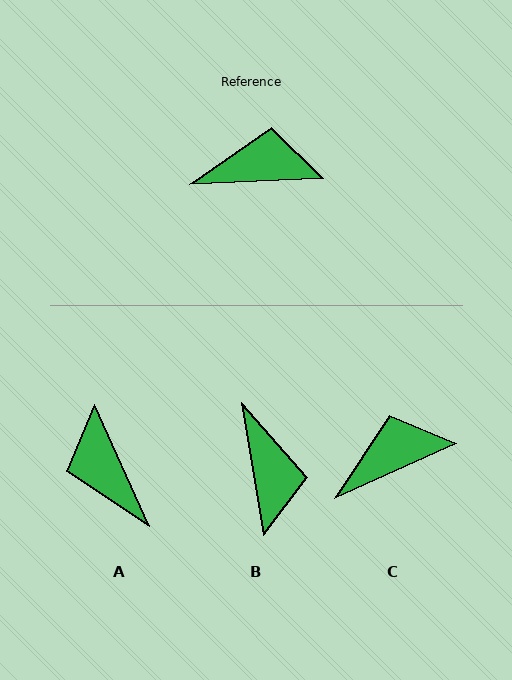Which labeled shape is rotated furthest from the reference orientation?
A, about 112 degrees away.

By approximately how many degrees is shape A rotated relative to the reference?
Approximately 112 degrees counter-clockwise.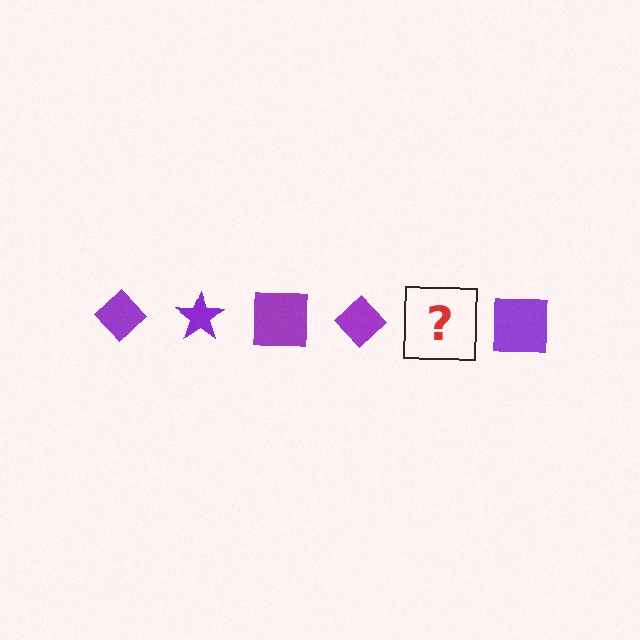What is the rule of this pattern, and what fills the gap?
The rule is that the pattern cycles through diamond, star, square shapes in purple. The gap should be filled with a purple star.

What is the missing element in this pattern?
The missing element is a purple star.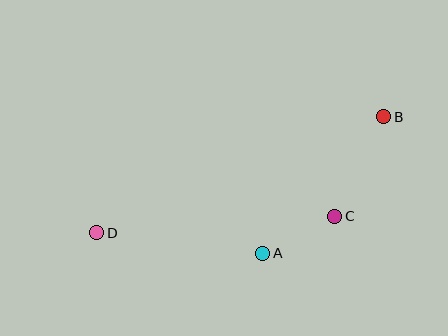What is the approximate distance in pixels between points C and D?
The distance between C and D is approximately 238 pixels.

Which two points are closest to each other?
Points A and C are closest to each other.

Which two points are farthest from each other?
Points B and D are farthest from each other.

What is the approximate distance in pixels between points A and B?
The distance between A and B is approximately 182 pixels.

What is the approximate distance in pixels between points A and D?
The distance between A and D is approximately 167 pixels.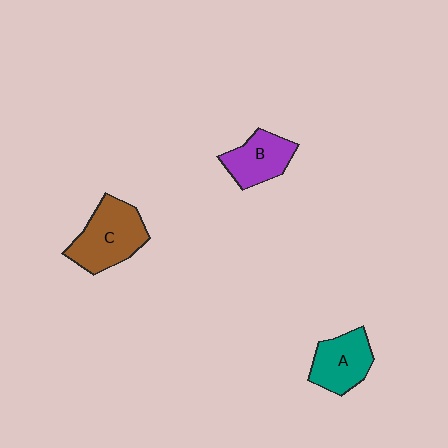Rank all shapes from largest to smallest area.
From largest to smallest: C (brown), A (teal), B (purple).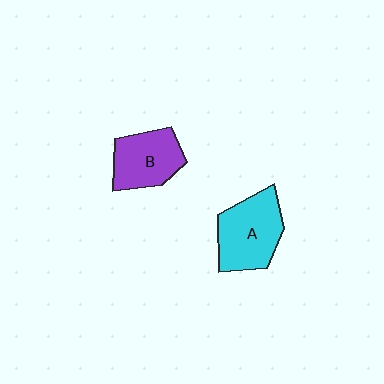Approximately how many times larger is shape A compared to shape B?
Approximately 1.2 times.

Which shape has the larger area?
Shape A (cyan).